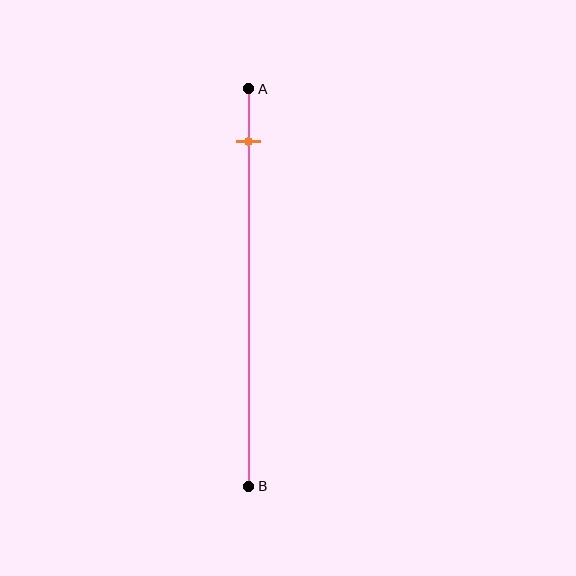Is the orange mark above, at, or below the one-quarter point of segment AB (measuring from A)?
The orange mark is above the one-quarter point of segment AB.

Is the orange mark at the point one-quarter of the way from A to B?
No, the mark is at about 15% from A, not at the 25% one-quarter point.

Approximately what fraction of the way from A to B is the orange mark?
The orange mark is approximately 15% of the way from A to B.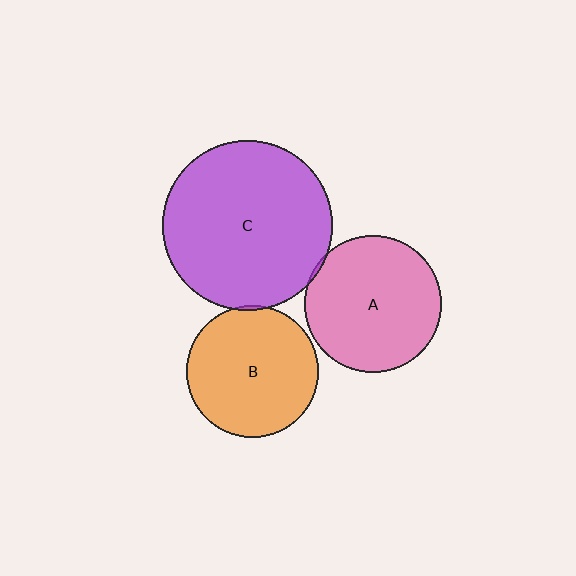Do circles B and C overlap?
Yes.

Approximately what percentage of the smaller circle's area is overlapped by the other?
Approximately 5%.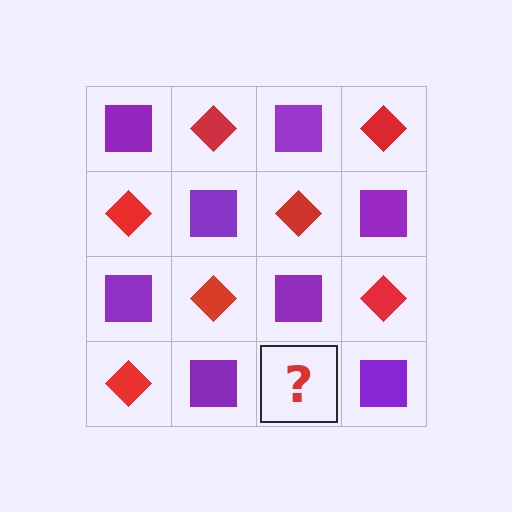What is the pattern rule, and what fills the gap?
The rule is that it alternates purple square and red diamond in a checkerboard pattern. The gap should be filled with a red diamond.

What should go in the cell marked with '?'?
The missing cell should contain a red diamond.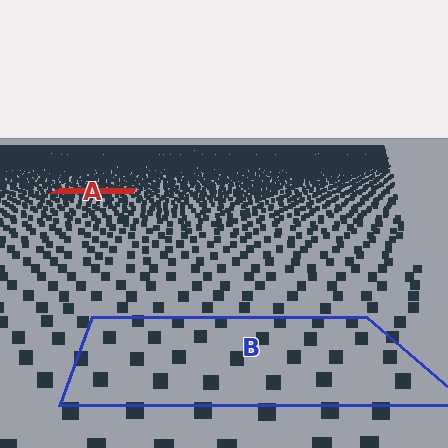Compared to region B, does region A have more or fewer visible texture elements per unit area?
Region A has more texture elements per unit area — they are packed more densely because it is farther away.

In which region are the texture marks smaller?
The texture marks are smaller in region A, because it is farther away.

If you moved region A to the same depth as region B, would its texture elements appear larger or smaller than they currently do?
They would appear larger. At a closer depth, the same texture elements are projected at a bigger on-screen size.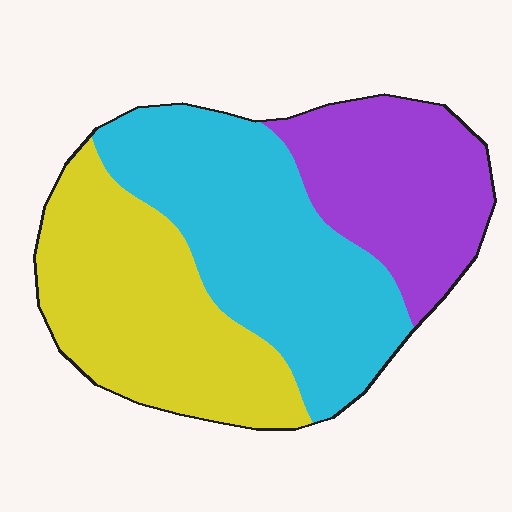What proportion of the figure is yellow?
Yellow covers around 35% of the figure.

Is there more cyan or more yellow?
Cyan.